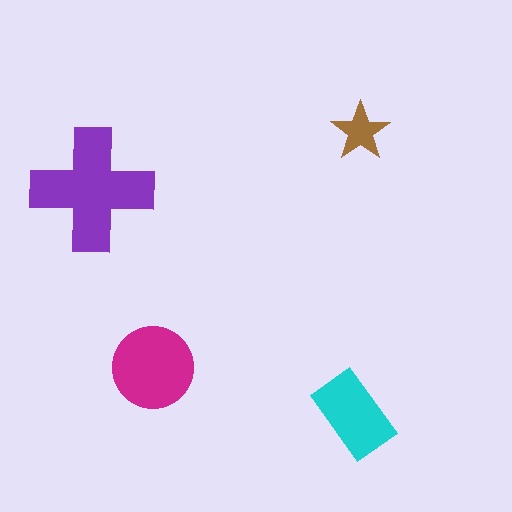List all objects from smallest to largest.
The brown star, the cyan rectangle, the magenta circle, the purple cross.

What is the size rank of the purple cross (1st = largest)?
1st.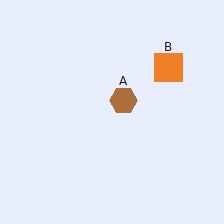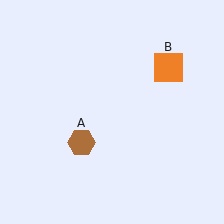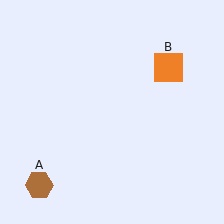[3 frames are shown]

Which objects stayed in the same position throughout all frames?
Orange square (object B) remained stationary.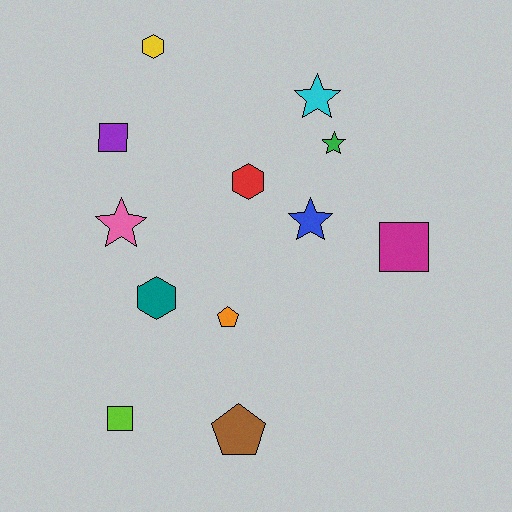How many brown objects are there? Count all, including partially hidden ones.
There is 1 brown object.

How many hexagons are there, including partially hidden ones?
There are 3 hexagons.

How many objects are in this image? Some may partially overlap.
There are 12 objects.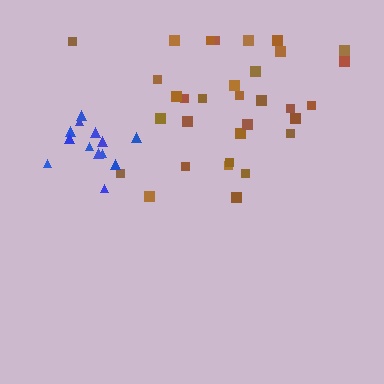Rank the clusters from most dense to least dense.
blue, brown.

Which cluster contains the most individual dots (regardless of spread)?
Brown (32).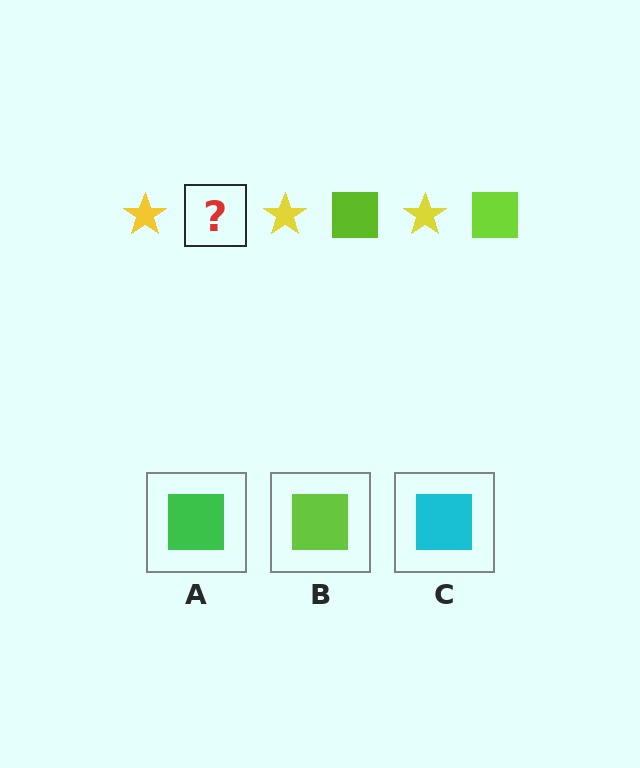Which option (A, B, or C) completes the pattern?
B.